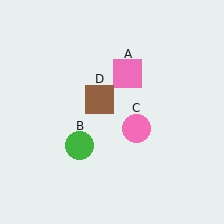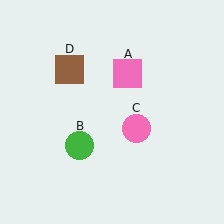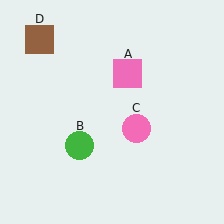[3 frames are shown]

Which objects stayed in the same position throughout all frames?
Pink square (object A) and green circle (object B) and pink circle (object C) remained stationary.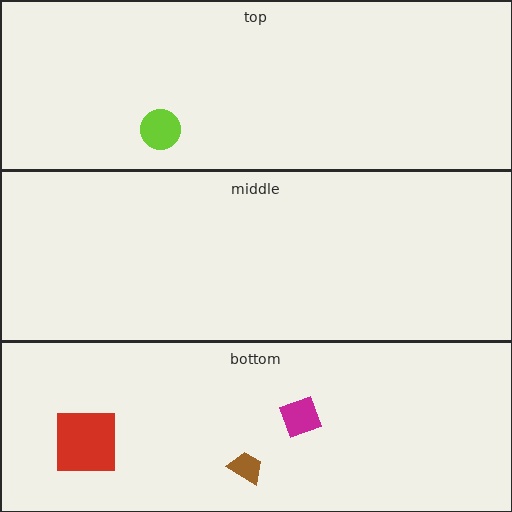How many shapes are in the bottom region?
3.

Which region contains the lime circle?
The top region.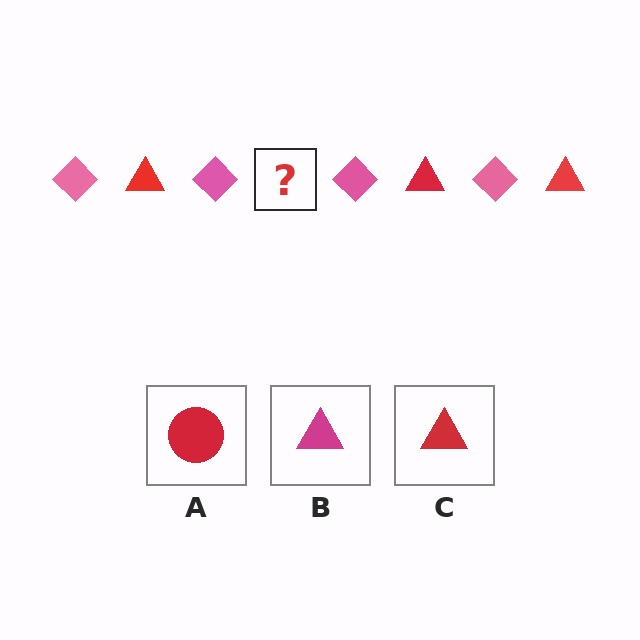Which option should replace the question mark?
Option C.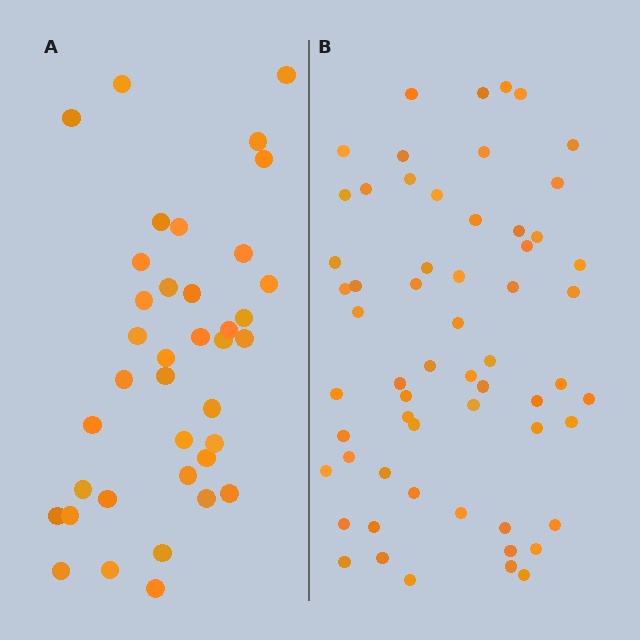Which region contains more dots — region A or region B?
Region B (the right region) has more dots.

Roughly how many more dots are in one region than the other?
Region B has approximately 20 more dots than region A.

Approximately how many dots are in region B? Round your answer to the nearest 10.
About 60 dots.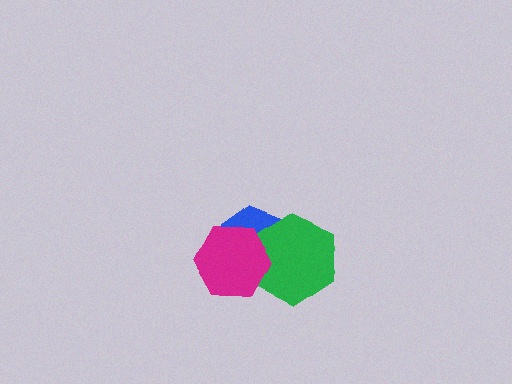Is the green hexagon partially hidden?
Yes, it is partially covered by another shape.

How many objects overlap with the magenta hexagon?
2 objects overlap with the magenta hexagon.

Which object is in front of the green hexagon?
The magenta hexagon is in front of the green hexagon.